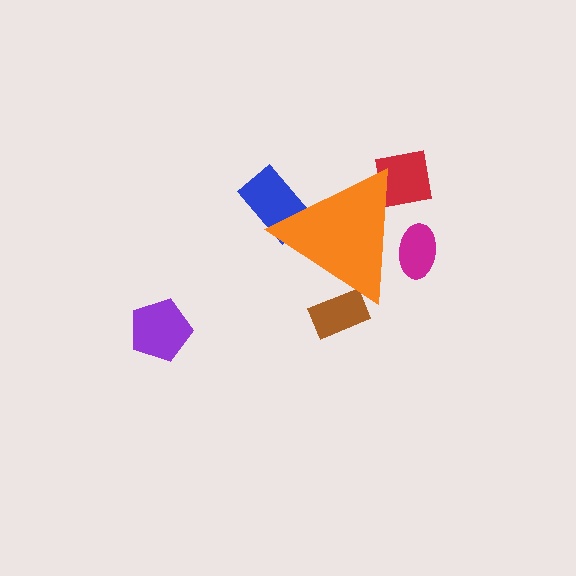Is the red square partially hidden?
Yes, the red square is partially hidden behind the orange triangle.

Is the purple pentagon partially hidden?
No, the purple pentagon is fully visible.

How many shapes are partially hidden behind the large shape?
4 shapes are partially hidden.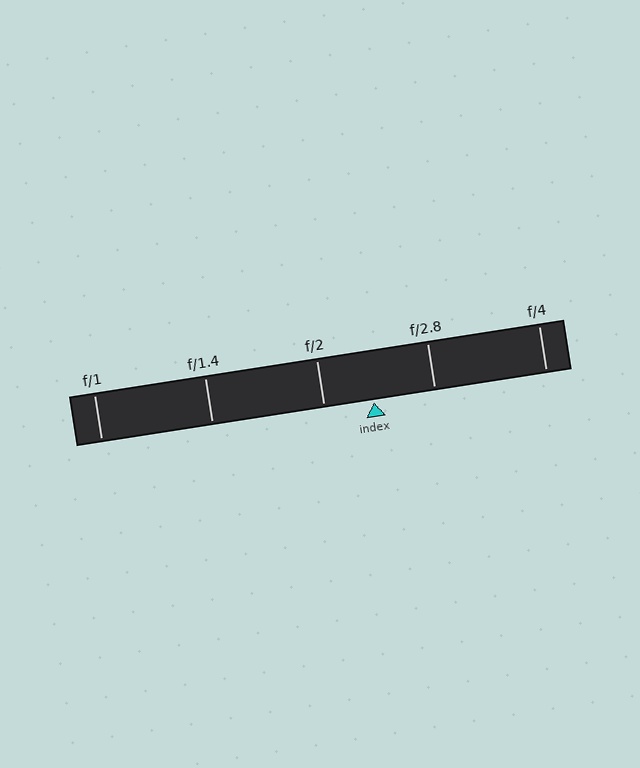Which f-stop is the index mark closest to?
The index mark is closest to f/2.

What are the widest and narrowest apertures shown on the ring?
The widest aperture shown is f/1 and the narrowest is f/4.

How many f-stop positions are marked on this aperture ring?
There are 5 f-stop positions marked.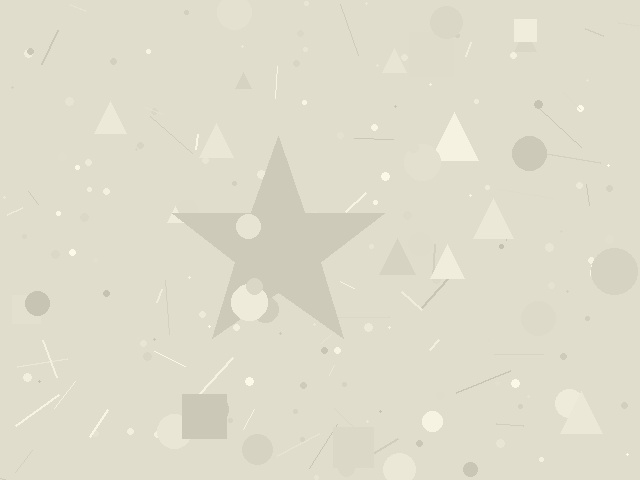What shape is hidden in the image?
A star is hidden in the image.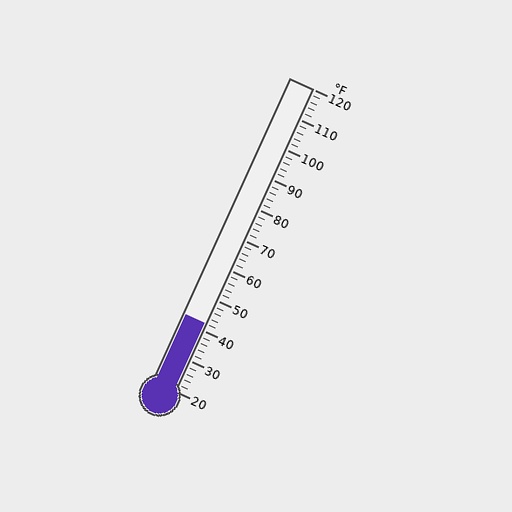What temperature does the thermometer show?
The thermometer shows approximately 42°F.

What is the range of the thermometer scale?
The thermometer scale ranges from 20°F to 120°F.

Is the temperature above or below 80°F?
The temperature is below 80°F.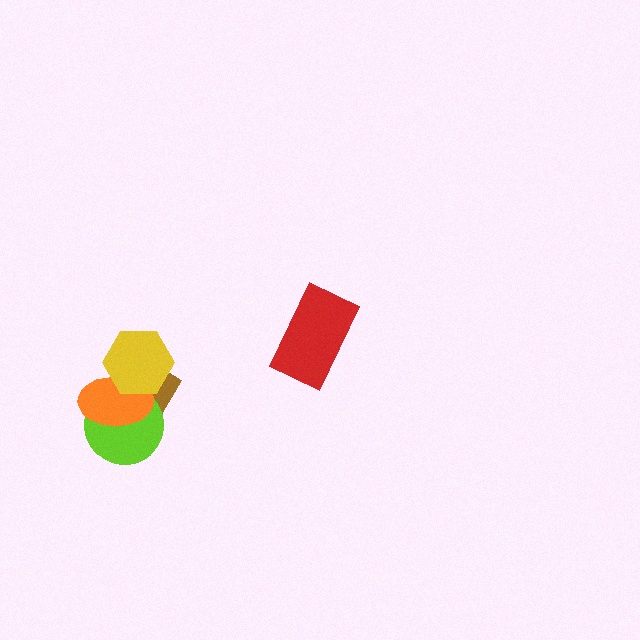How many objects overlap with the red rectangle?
0 objects overlap with the red rectangle.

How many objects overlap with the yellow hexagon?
3 objects overlap with the yellow hexagon.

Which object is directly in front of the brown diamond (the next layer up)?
The lime circle is directly in front of the brown diamond.